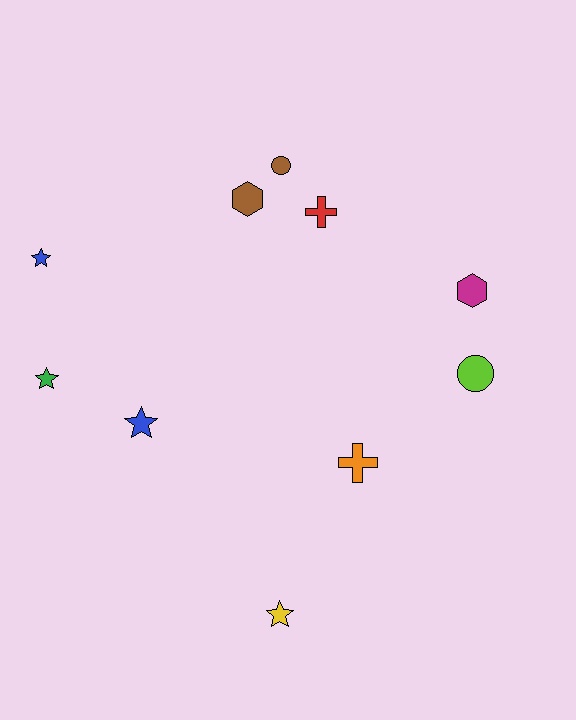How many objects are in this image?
There are 10 objects.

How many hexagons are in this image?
There are 2 hexagons.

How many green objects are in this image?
There is 1 green object.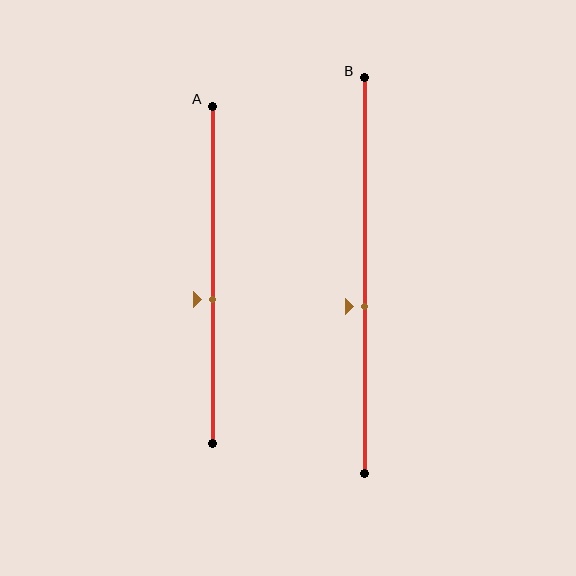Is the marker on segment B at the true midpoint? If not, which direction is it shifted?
No, the marker on segment B is shifted downward by about 8% of the segment length.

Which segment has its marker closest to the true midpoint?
Segment A has its marker closest to the true midpoint.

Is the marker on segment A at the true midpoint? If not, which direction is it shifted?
No, the marker on segment A is shifted downward by about 7% of the segment length.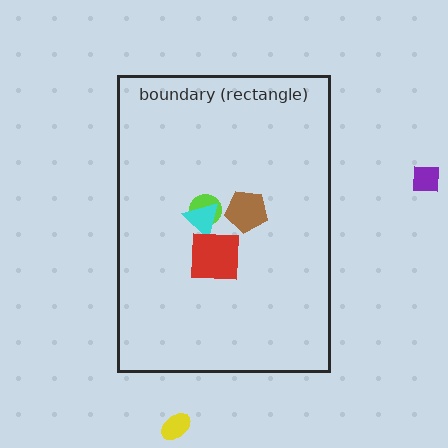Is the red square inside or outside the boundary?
Inside.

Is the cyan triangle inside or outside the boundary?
Inside.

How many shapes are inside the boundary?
4 inside, 2 outside.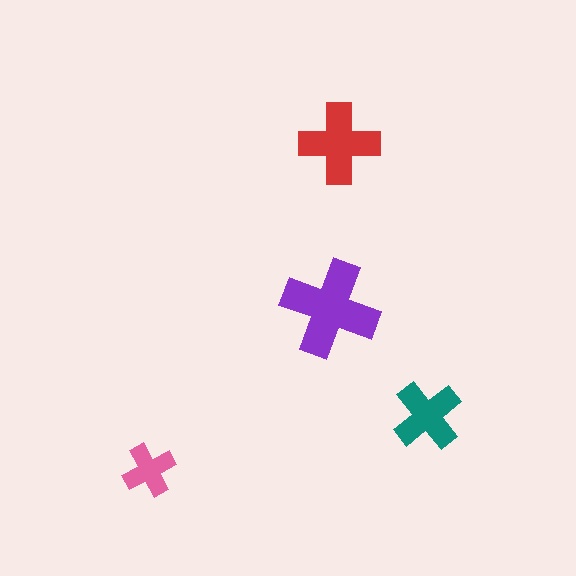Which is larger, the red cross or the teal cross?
The red one.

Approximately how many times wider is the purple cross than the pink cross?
About 2 times wider.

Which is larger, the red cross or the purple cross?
The purple one.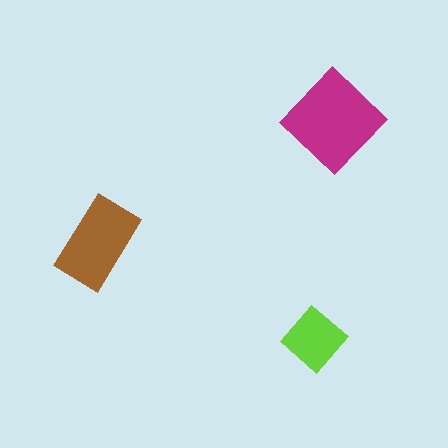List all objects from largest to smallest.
The magenta diamond, the brown rectangle, the lime diamond.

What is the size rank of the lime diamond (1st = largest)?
3rd.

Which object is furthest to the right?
The magenta diamond is rightmost.